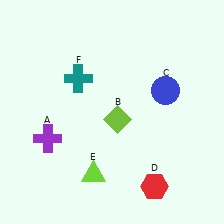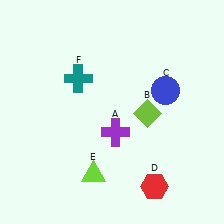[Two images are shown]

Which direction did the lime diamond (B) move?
The lime diamond (B) moved right.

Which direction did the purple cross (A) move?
The purple cross (A) moved right.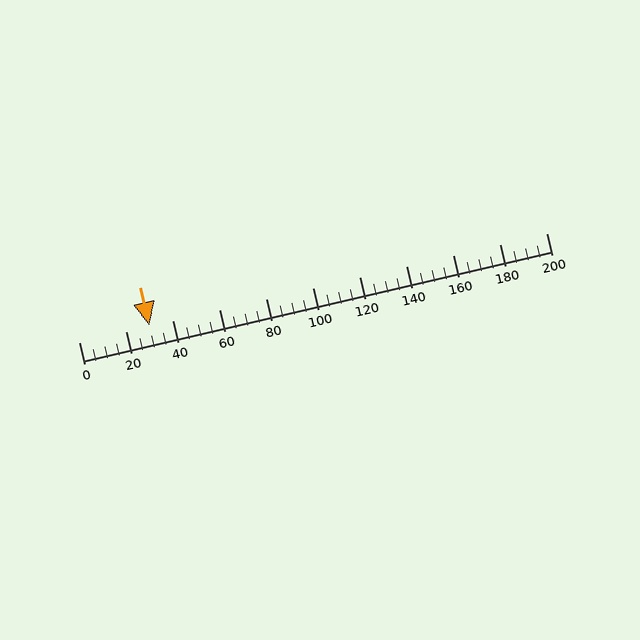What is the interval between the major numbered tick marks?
The major tick marks are spaced 20 units apart.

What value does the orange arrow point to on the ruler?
The orange arrow points to approximately 30.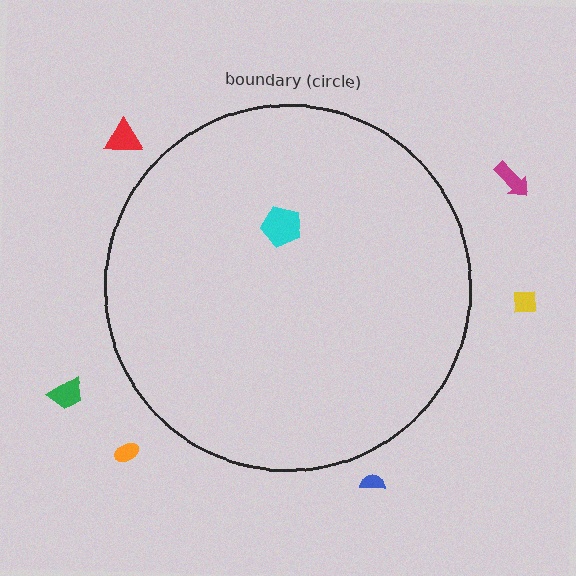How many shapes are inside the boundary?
1 inside, 6 outside.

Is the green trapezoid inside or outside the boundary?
Outside.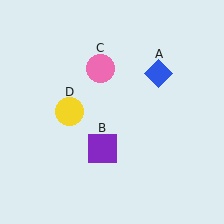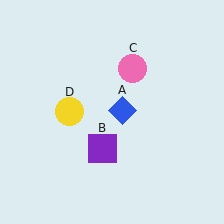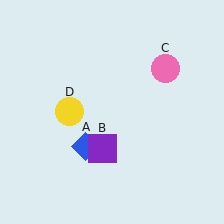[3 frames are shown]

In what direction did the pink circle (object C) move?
The pink circle (object C) moved right.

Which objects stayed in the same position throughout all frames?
Purple square (object B) and yellow circle (object D) remained stationary.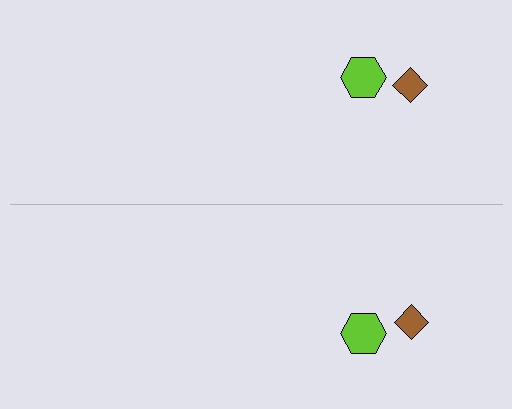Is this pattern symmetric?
Yes, this pattern has bilateral (reflection) symmetry.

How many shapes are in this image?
There are 4 shapes in this image.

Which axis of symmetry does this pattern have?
The pattern has a horizontal axis of symmetry running through the center of the image.